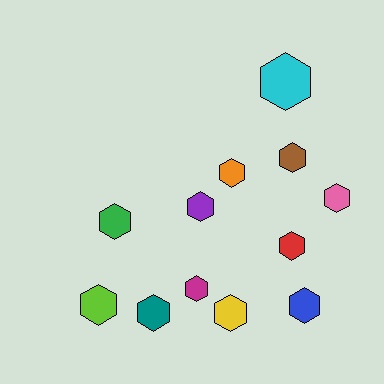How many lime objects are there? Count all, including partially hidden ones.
There is 1 lime object.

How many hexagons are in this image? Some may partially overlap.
There are 12 hexagons.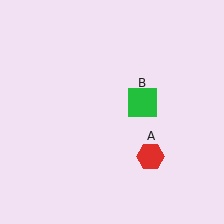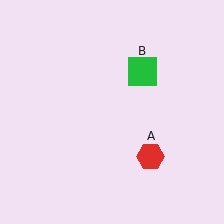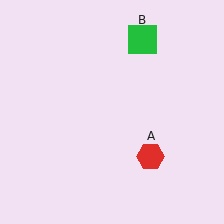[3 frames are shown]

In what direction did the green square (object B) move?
The green square (object B) moved up.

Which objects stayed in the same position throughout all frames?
Red hexagon (object A) remained stationary.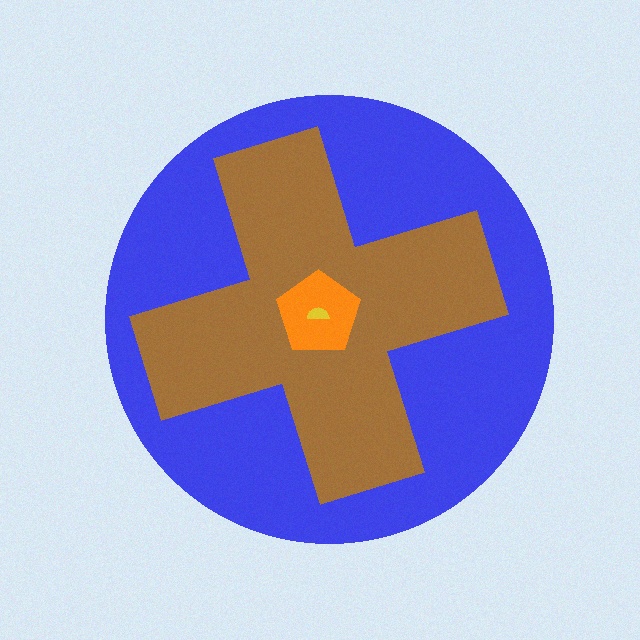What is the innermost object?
The yellow semicircle.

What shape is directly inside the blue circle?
The brown cross.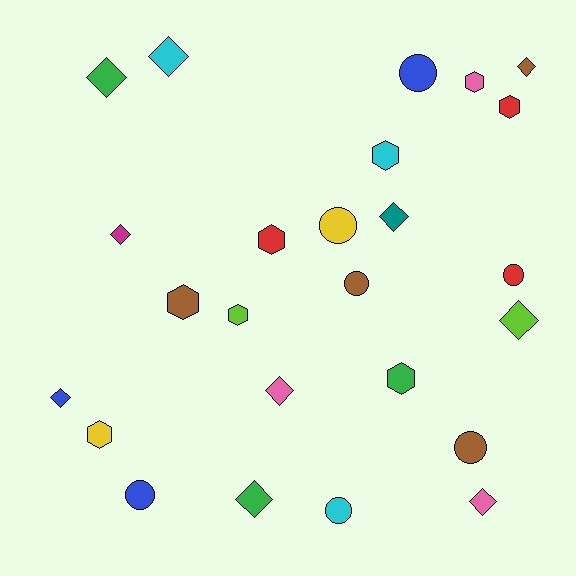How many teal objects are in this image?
There is 1 teal object.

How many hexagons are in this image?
There are 8 hexagons.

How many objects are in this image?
There are 25 objects.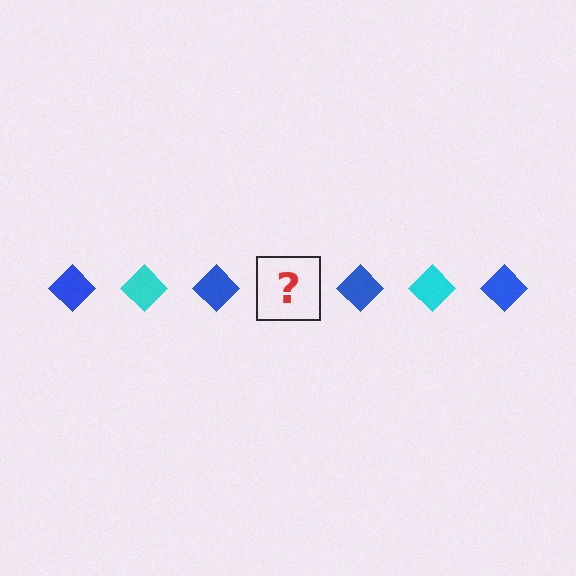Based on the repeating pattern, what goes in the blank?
The blank should be a cyan diamond.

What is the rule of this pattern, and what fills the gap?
The rule is that the pattern cycles through blue, cyan diamonds. The gap should be filled with a cyan diamond.